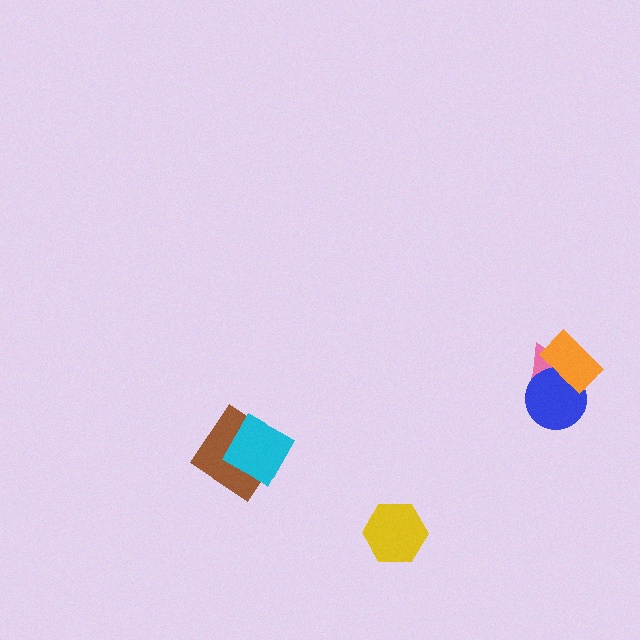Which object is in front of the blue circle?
The orange rectangle is in front of the blue circle.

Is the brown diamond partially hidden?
Yes, it is partially covered by another shape.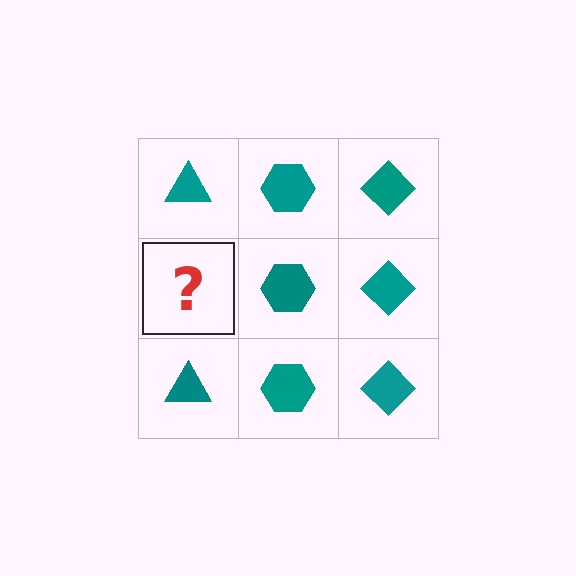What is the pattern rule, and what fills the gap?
The rule is that each column has a consistent shape. The gap should be filled with a teal triangle.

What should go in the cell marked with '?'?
The missing cell should contain a teal triangle.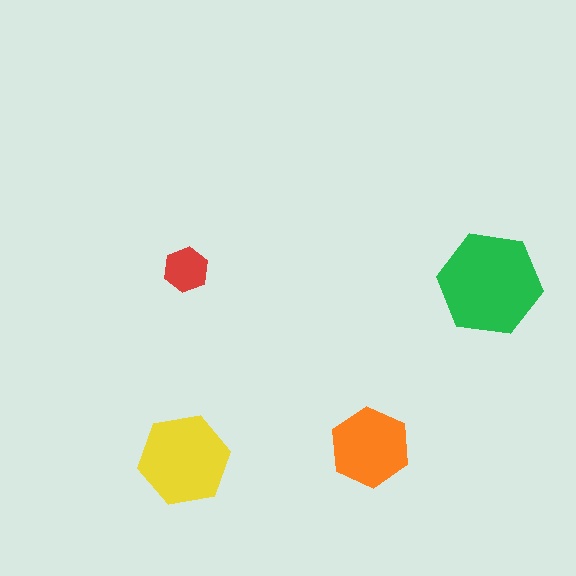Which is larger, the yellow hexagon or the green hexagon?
The green one.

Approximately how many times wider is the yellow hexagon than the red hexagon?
About 2 times wider.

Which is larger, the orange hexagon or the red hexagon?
The orange one.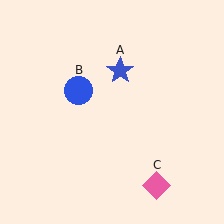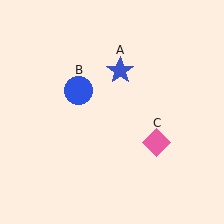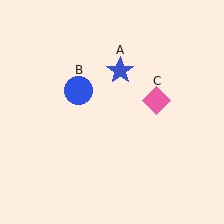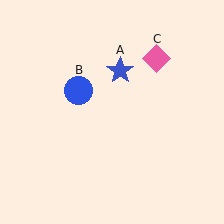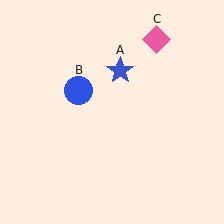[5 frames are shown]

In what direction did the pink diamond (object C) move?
The pink diamond (object C) moved up.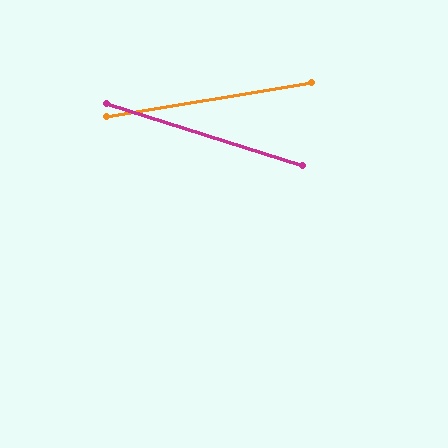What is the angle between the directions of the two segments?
Approximately 27 degrees.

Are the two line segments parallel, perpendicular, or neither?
Neither parallel nor perpendicular — they differ by about 27°.